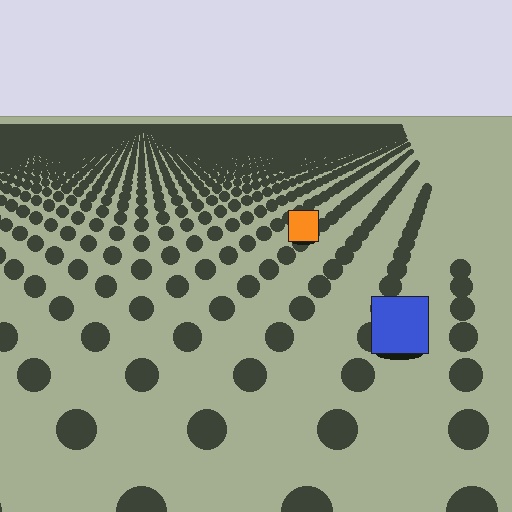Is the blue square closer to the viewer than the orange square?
Yes. The blue square is closer — you can tell from the texture gradient: the ground texture is coarser near it.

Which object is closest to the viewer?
The blue square is closest. The texture marks near it are larger and more spread out.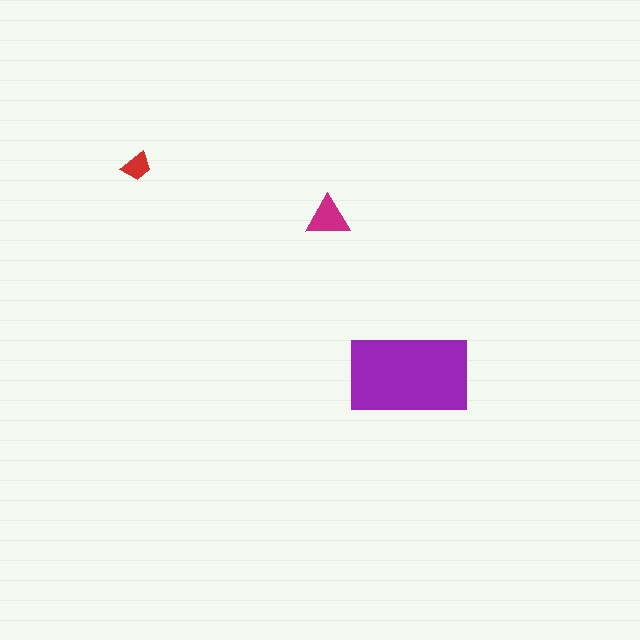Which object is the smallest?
The red trapezoid.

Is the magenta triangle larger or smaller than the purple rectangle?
Smaller.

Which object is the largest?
The purple rectangle.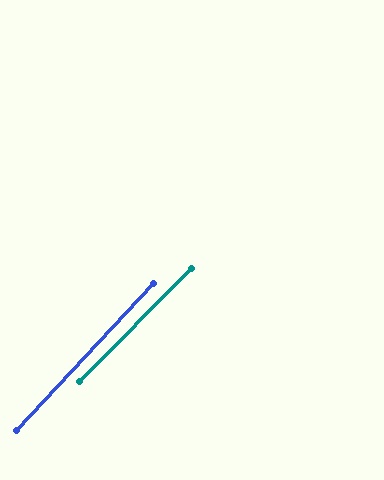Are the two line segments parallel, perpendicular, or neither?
Parallel — their directions differ by only 1.6°.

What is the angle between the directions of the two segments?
Approximately 2 degrees.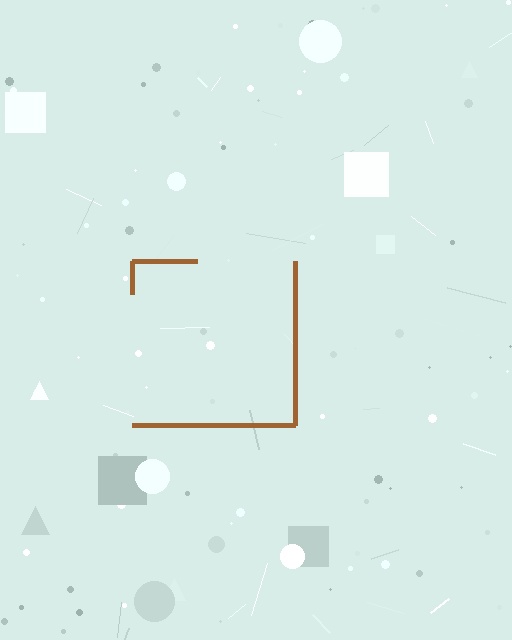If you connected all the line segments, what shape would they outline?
They would outline a square.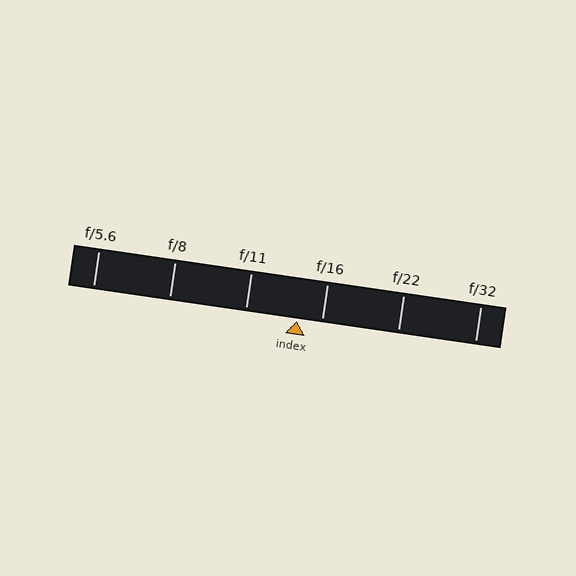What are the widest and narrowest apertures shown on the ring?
The widest aperture shown is f/5.6 and the narrowest is f/32.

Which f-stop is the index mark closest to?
The index mark is closest to f/16.